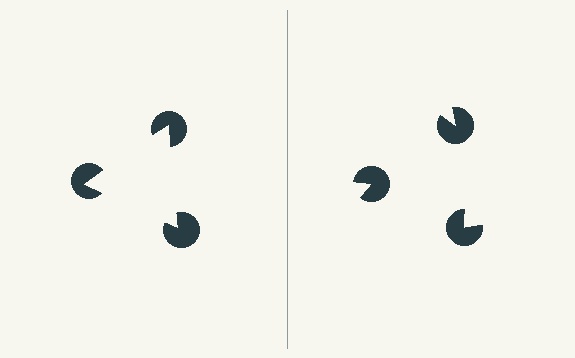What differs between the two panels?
The pac-man discs are positioned identically on both sides; only the wedge orientations differ. On the left they align to a triangle; on the right they are misaligned.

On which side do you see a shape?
An illusory triangle appears on the left side. On the right side the wedge cuts are rotated, so no coherent shape forms.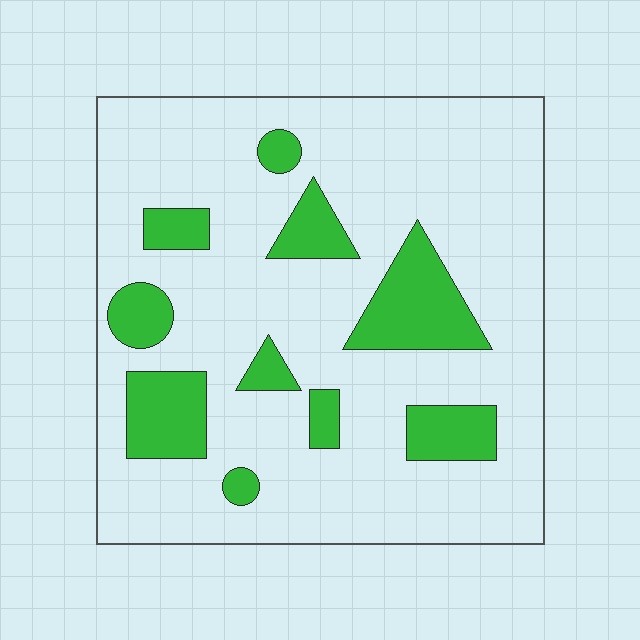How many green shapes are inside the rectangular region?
10.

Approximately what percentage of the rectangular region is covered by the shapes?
Approximately 20%.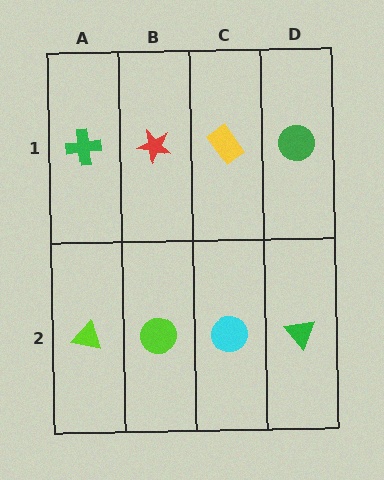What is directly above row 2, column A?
A green cross.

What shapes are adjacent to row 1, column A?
A lime triangle (row 2, column A), a red star (row 1, column B).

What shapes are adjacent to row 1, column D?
A green triangle (row 2, column D), a yellow rectangle (row 1, column C).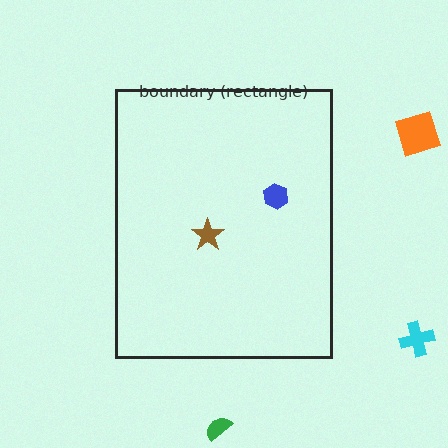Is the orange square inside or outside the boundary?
Outside.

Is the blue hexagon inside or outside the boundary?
Inside.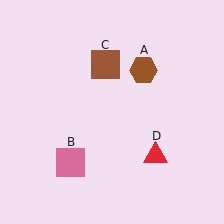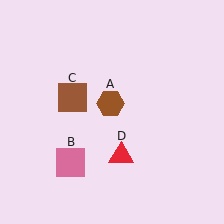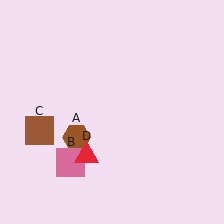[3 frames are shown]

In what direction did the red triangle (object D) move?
The red triangle (object D) moved left.